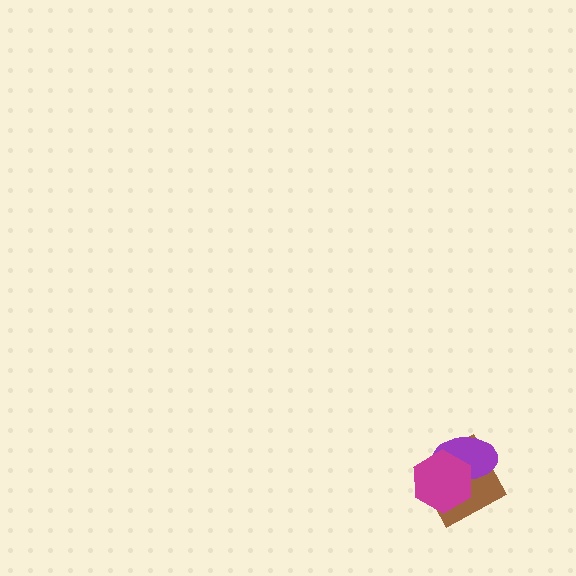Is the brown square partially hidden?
Yes, it is partially covered by another shape.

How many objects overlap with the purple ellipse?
2 objects overlap with the purple ellipse.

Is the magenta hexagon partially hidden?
No, no other shape covers it.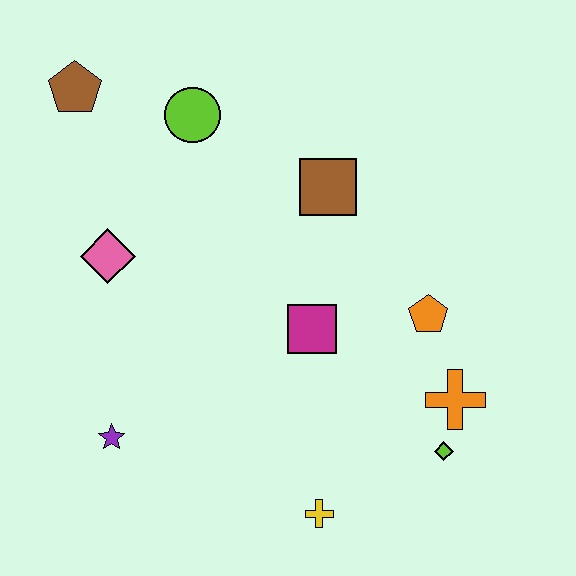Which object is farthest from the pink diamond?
The lime diamond is farthest from the pink diamond.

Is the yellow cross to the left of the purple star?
No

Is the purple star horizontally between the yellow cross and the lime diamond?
No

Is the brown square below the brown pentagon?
Yes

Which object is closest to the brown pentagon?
The lime circle is closest to the brown pentagon.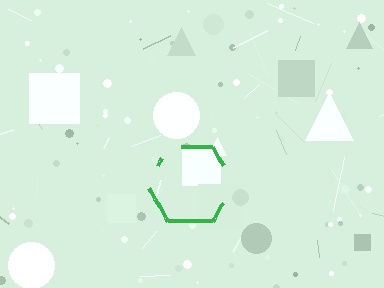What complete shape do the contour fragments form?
The contour fragments form a hexagon.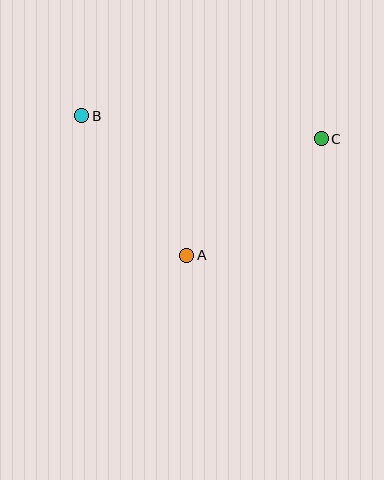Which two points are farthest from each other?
Points B and C are farthest from each other.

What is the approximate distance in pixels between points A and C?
The distance between A and C is approximately 178 pixels.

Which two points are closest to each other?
Points A and B are closest to each other.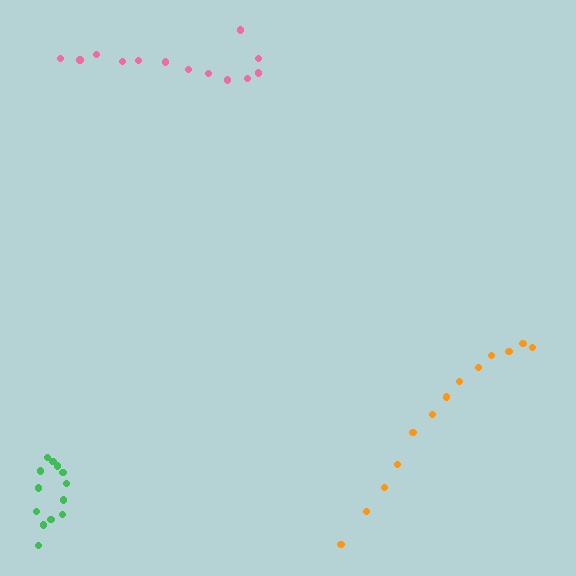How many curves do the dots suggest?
There are 3 distinct paths.